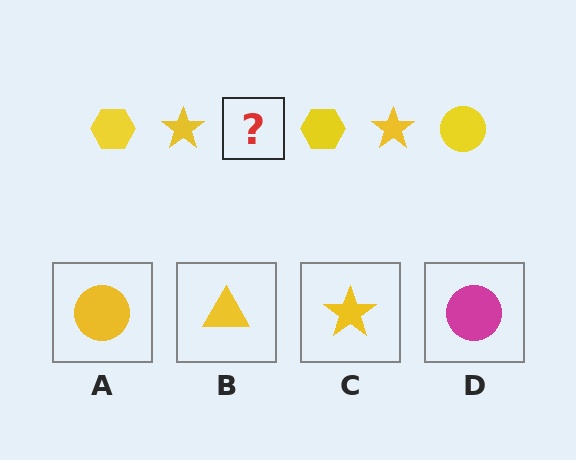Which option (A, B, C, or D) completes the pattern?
A.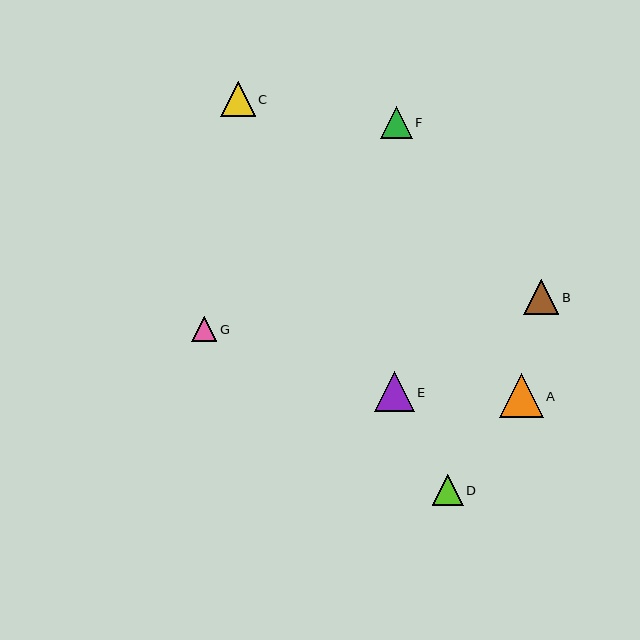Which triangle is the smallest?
Triangle G is the smallest with a size of approximately 25 pixels.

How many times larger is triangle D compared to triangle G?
Triangle D is approximately 1.2 times the size of triangle G.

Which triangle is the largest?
Triangle A is the largest with a size of approximately 44 pixels.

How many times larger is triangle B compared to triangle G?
Triangle B is approximately 1.4 times the size of triangle G.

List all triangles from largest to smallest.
From largest to smallest: A, E, B, C, F, D, G.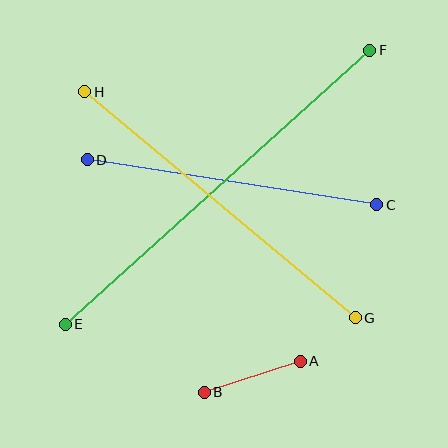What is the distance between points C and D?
The distance is approximately 293 pixels.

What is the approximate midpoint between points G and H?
The midpoint is at approximately (220, 205) pixels.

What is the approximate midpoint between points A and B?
The midpoint is at approximately (252, 377) pixels.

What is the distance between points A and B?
The distance is approximately 101 pixels.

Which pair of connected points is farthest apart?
Points E and F are farthest apart.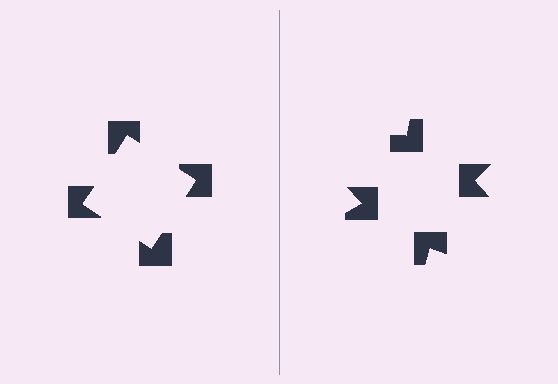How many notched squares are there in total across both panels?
8 — 4 on each side.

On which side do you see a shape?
An illusory square appears on the left side. On the right side the wedge cuts are rotated, so no coherent shape forms.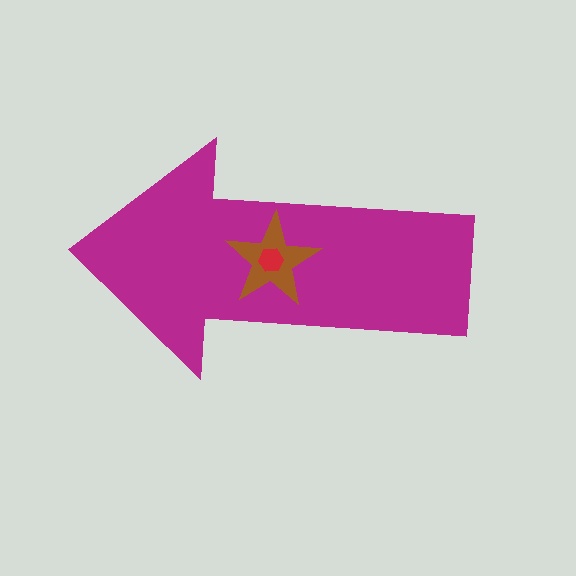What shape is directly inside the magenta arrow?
The brown star.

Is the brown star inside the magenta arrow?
Yes.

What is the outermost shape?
The magenta arrow.